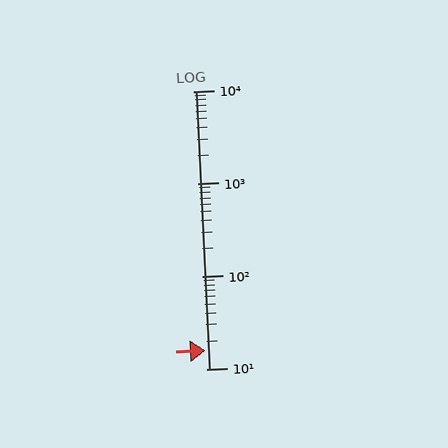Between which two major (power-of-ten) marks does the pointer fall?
The pointer is between 10 and 100.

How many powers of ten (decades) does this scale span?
The scale spans 3 decades, from 10 to 10000.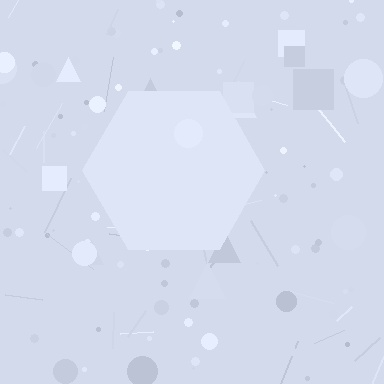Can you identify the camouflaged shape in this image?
The camouflaged shape is a hexagon.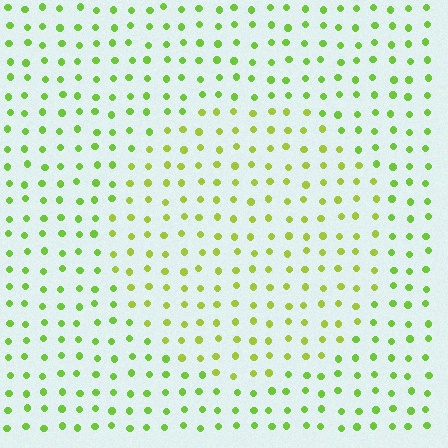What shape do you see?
I see a circle.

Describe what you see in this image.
The image is filled with small lime elements in a uniform arrangement. A circle-shaped region is visible where the elements are tinted to a slightly different hue, forming a subtle color boundary.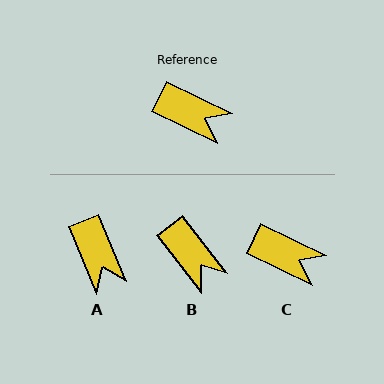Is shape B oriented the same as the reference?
No, it is off by about 26 degrees.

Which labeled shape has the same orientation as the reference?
C.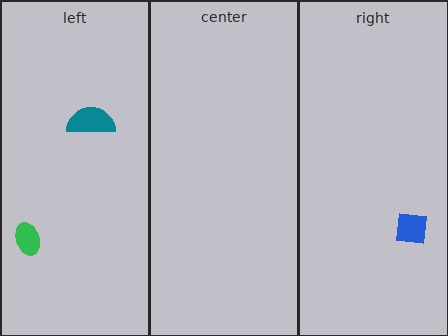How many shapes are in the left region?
2.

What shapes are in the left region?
The green ellipse, the teal semicircle.